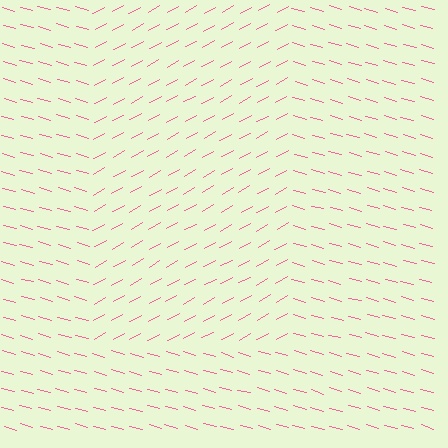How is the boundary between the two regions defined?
The boundary is defined purely by a change in line orientation (approximately 45 degrees difference). All lines are the same color and thickness.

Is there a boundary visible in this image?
Yes, there is a texture boundary formed by a change in line orientation.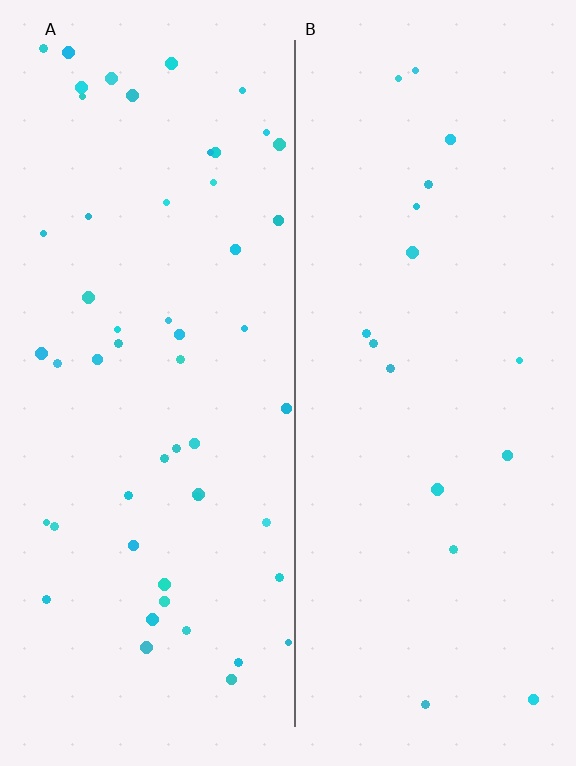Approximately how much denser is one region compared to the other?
Approximately 3.1× — region A over region B.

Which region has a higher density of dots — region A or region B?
A (the left).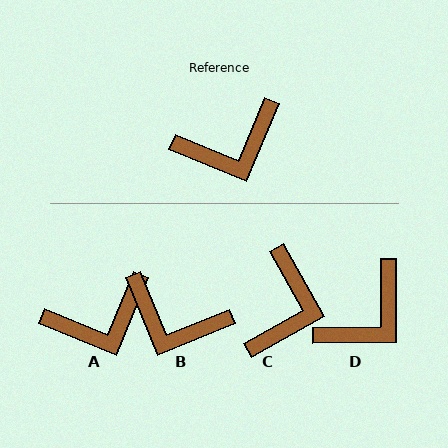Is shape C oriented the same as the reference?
No, it is off by about 52 degrees.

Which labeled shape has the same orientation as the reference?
A.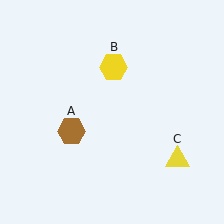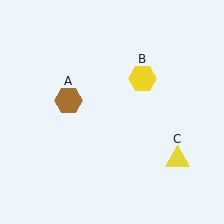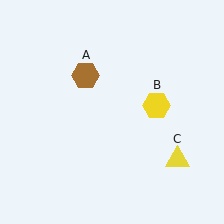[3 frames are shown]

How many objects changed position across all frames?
2 objects changed position: brown hexagon (object A), yellow hexagon (object B).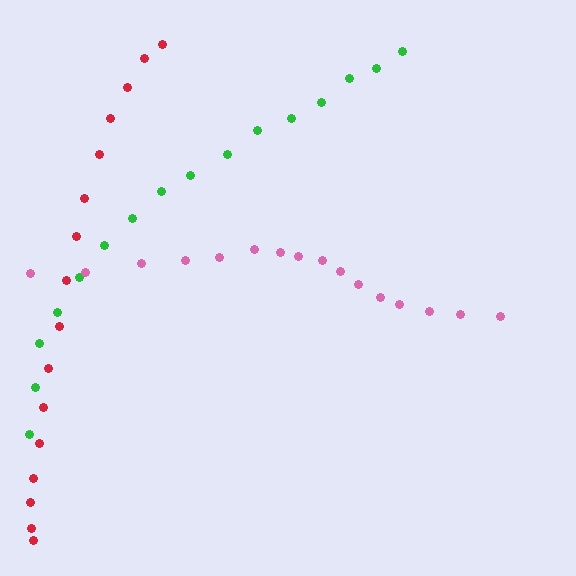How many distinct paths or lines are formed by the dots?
There are 3 distinct paths.